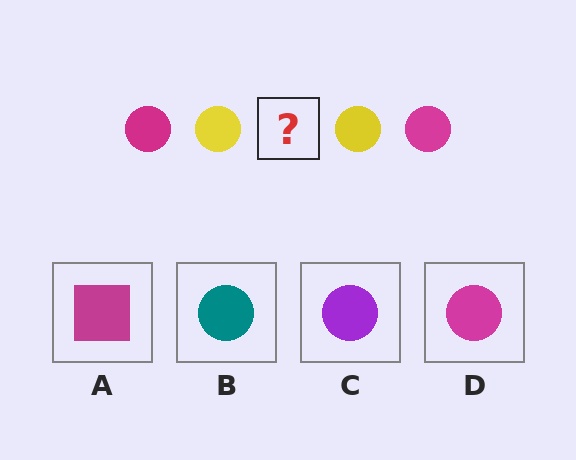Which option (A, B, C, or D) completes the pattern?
D.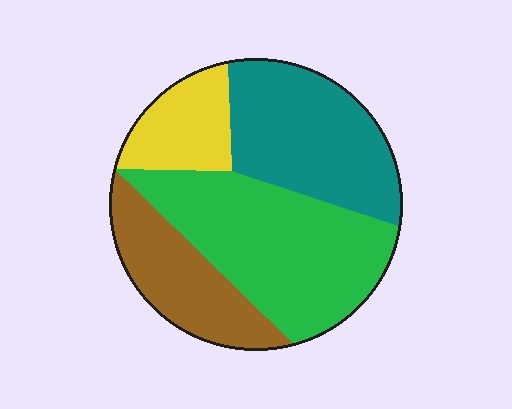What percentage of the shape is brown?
Brown covers roughly 20% of the shape.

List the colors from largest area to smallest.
From largest to smallest: green, teal, brown, yellow.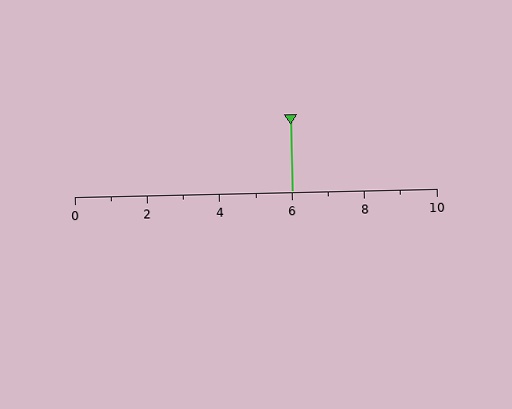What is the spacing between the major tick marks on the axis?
The major ticks are spaced 2 apart.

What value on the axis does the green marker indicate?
The marker indicates approximately 6.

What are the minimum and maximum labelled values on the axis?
The axis runs from 0 to 10.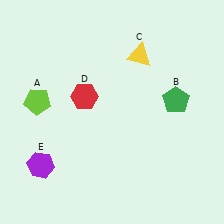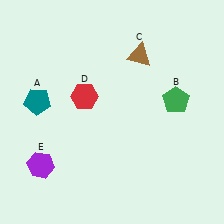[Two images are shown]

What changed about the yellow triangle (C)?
In Image 1, C is yellow. In Image 2, it changed to brown.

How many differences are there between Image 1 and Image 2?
There are 2 differences between the two images.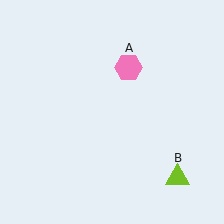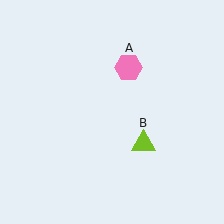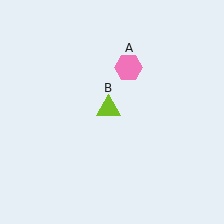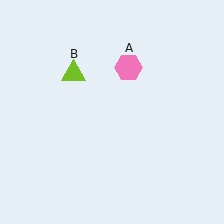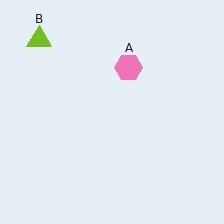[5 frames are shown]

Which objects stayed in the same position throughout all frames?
Pink hexagon (object A) remained stationary.